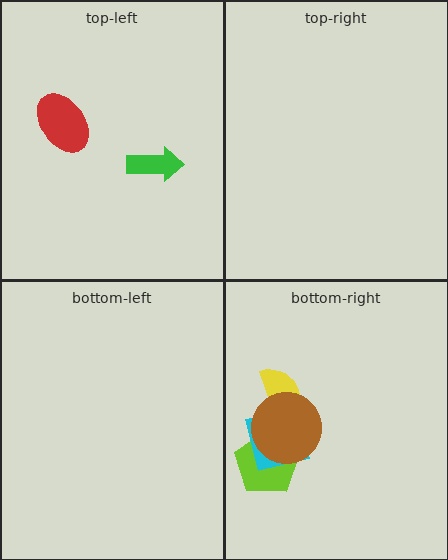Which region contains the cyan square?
The bottom-right region.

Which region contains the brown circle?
The bottom-right region.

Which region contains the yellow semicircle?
The bottom-right region.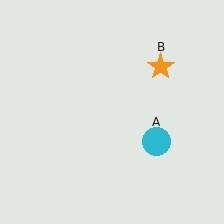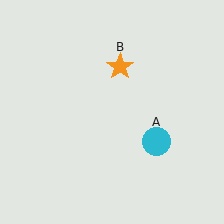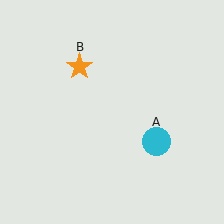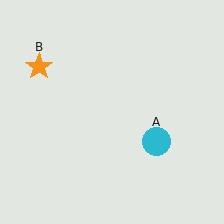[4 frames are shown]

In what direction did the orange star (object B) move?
The orange star (object B) moved left.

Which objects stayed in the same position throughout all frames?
Cyan circle (object A) remained stationary.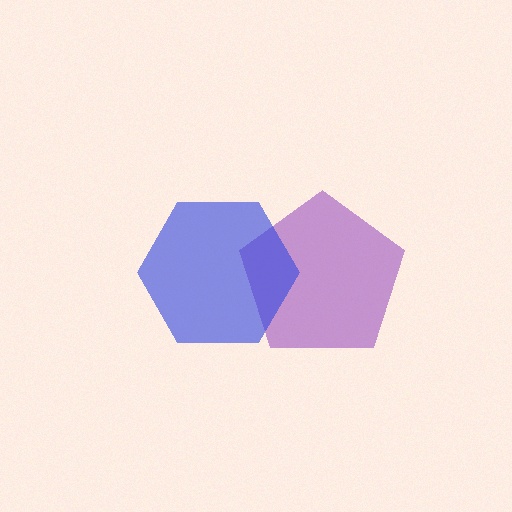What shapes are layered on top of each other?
The layered shapes are: a purple pentagon, a blue hexagon.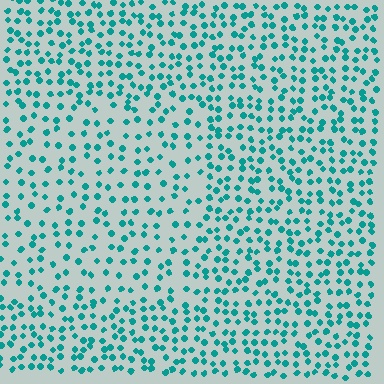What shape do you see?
I see a rectangle.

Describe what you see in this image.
The image contains small teal elements arranged at two different densities. A rectangle-shaped region is visible where the elements are less densely packed than the surrounding area.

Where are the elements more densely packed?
The elements are more densely packed outside the rectangle boundary.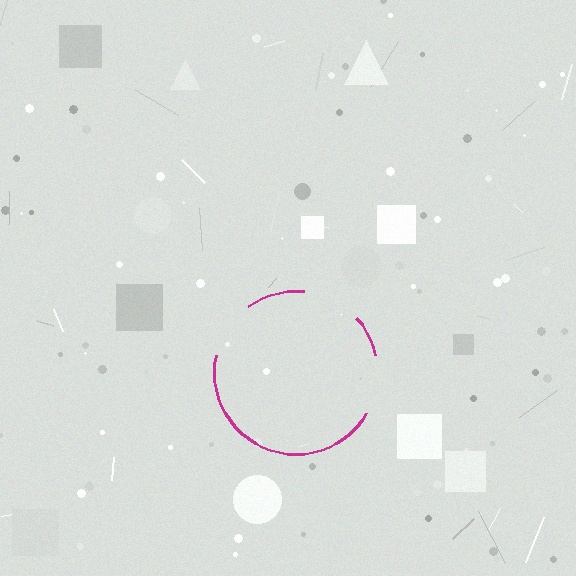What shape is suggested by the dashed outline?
The dashed outline suggests a circle.